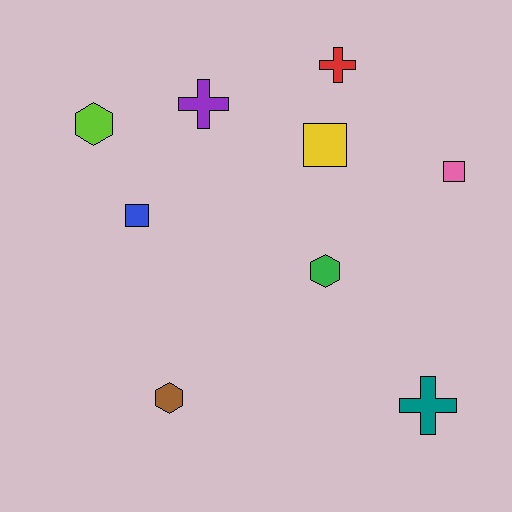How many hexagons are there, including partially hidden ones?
There are 3 hexagons.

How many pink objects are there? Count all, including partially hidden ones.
There is 1 pink object.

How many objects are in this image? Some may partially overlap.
There are 9 objects.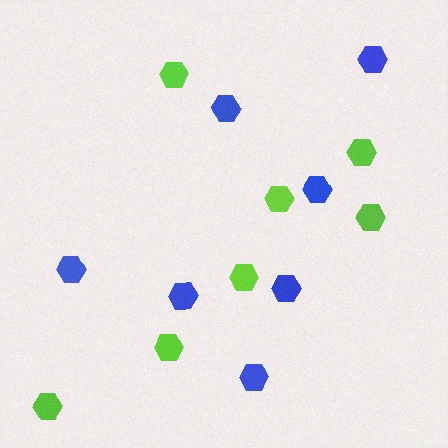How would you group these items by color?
There are 2 groups: one group of lime hexagons (7) and one group of blue hexagons (7).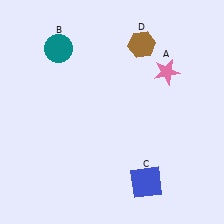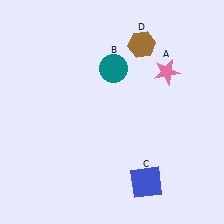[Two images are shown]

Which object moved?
The teal circle (B) moved right.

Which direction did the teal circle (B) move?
The teal circle (B) moved right.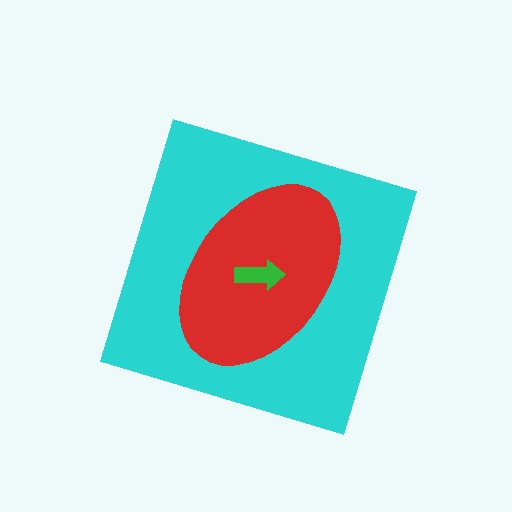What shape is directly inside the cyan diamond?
The red ellipse.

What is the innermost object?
The green arrow.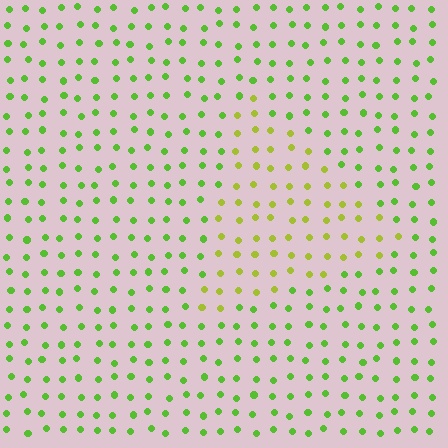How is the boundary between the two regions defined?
The boundary is defined purely by a slight shift in hue (about 32 degrees). Spacing, size, and orientation are identical on both sides.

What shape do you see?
I see a triangle.